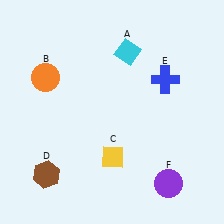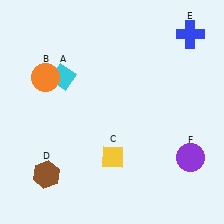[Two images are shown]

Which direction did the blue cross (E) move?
The blue cross (E) moved up.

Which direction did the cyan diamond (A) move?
The cyan diamond (A) moved left.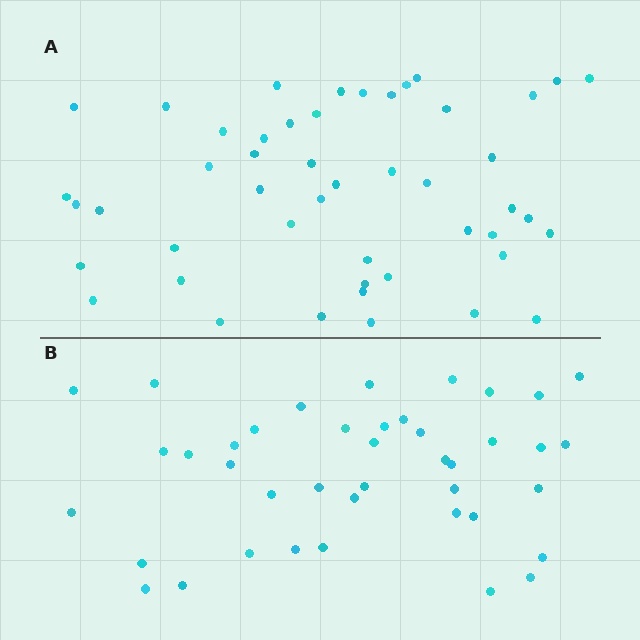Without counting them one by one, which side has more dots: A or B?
Region A (the top region) has more dots.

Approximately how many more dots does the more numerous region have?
Region A has roughly 8 or so more dots than region B.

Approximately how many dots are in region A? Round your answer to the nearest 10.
About 50 dots. (The exact count is 48, which rounds to 50.)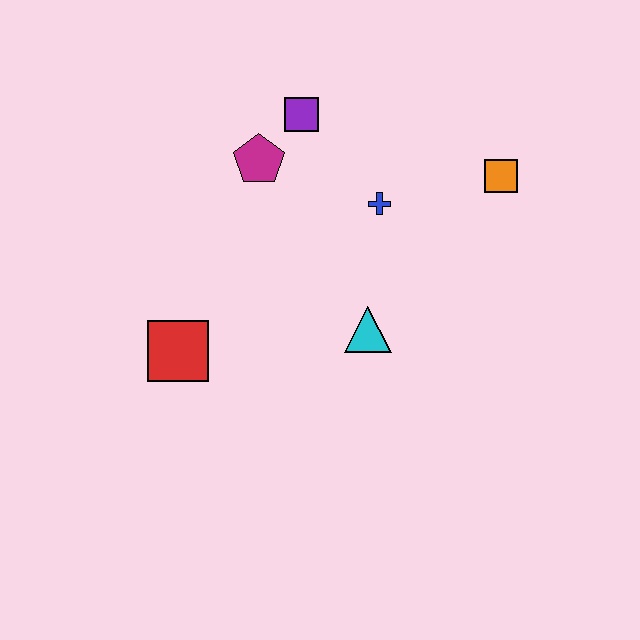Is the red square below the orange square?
Yes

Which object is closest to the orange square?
The blue cross is closest to the orange square.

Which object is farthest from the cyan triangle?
The purple square is farthest from the cyan triangle.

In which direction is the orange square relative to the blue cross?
The orange square is to the right of the blue cross.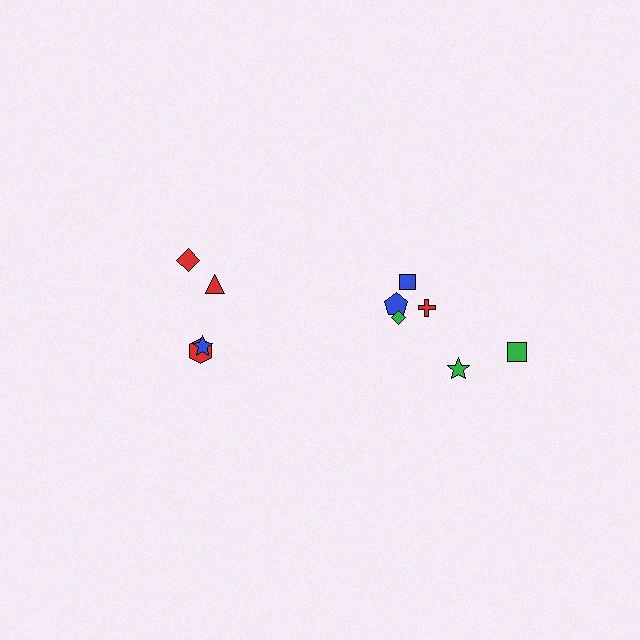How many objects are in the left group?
There are 4 objects.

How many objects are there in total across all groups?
There are 10 objects.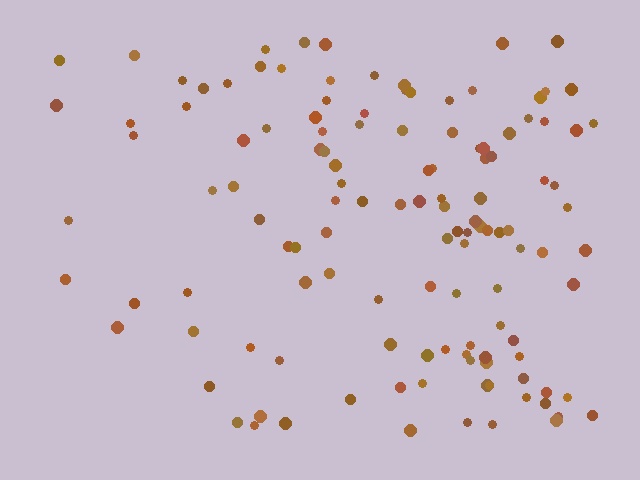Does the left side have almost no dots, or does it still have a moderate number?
Still a moderate number, just noticeably fewer than the right.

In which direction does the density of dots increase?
From left to right, with the right side densest.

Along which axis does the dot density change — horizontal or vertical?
Horizontal.